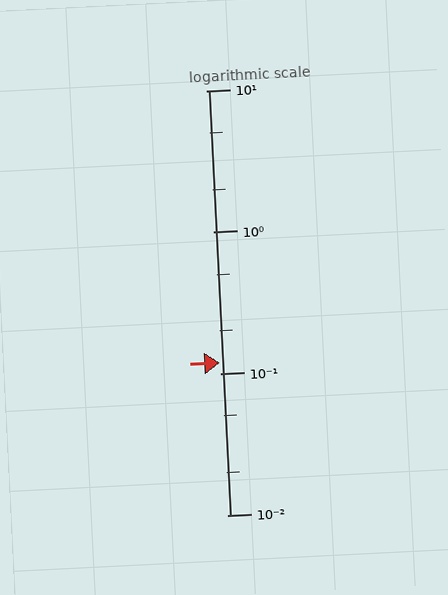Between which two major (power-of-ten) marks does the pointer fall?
The pointer is between 0.1 and 1.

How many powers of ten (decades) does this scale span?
The scale spans 3 decades, from 0.01 to 10.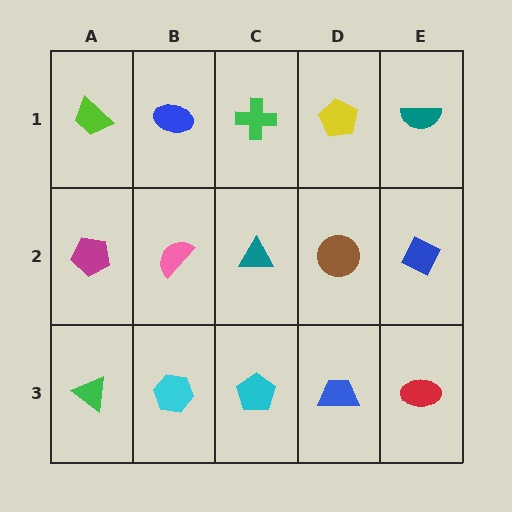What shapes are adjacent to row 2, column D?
A yellow pentagon (row 1, column D), a blue trapezoid (row 3, column D), a teal triangle (row 2, column C), a blue diamond (row 2, column E).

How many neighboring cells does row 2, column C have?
4.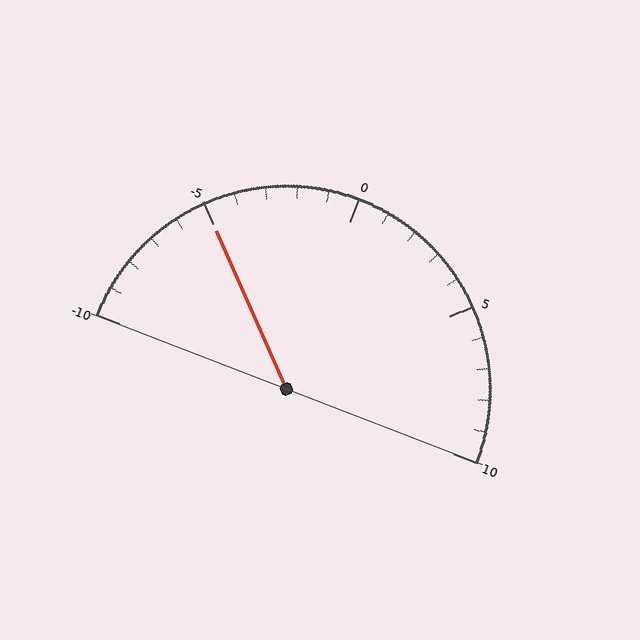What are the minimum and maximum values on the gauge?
The gauge ranges from -10 to 10.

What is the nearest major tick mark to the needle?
The nearest major tick mark is -5.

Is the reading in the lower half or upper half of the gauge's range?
The reading is in the lower half of the range (-10 to 10).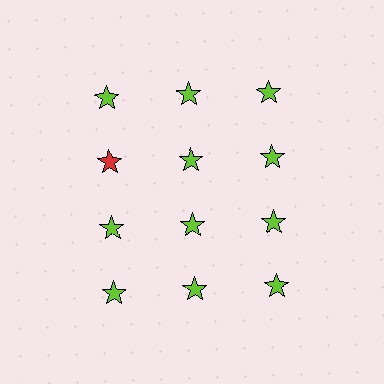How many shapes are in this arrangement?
There are 12 shapes arranged in a grid pattern.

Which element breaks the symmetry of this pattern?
The red star in the second row, leftmost column breaks the symmetry. All other shapes are lime stars.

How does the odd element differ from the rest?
It has a different color: red instead of lime.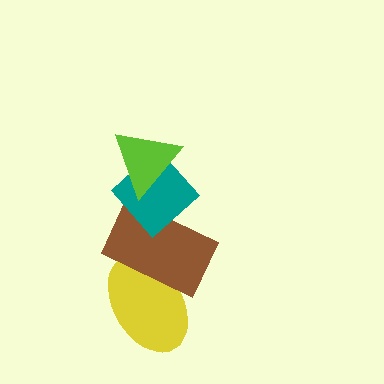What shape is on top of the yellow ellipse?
The brown rectangle is on top of the yellow ellipse.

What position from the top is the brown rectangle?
The brown rectangle is 3rd from the top.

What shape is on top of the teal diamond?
The lime triangle is on top of the teal diamond.